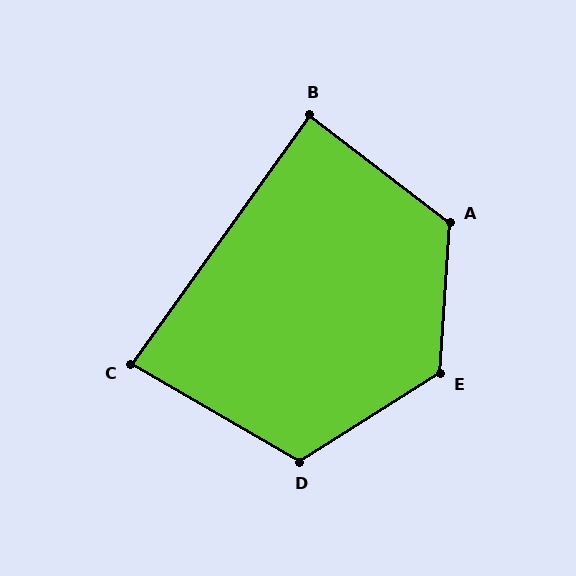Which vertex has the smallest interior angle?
C, at approximately 84 degrees.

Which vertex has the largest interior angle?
E, at approximately 126 degrees.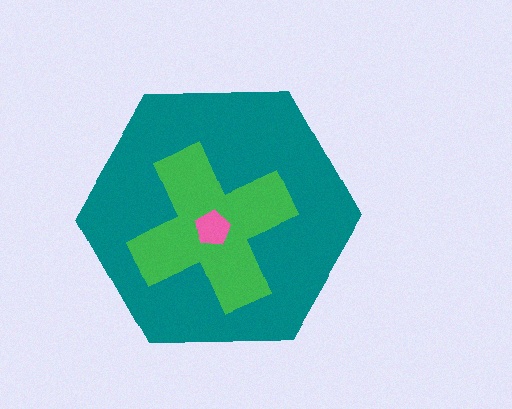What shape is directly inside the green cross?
The pink pentagon.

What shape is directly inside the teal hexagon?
The green cross.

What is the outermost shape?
The teal hexagon.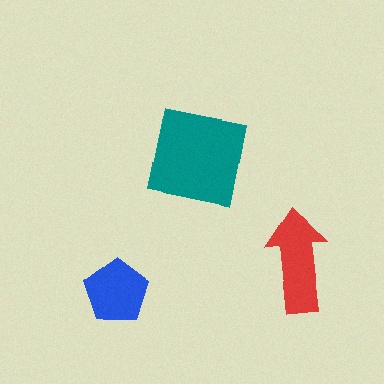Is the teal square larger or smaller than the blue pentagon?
Larger.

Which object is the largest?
The teal square.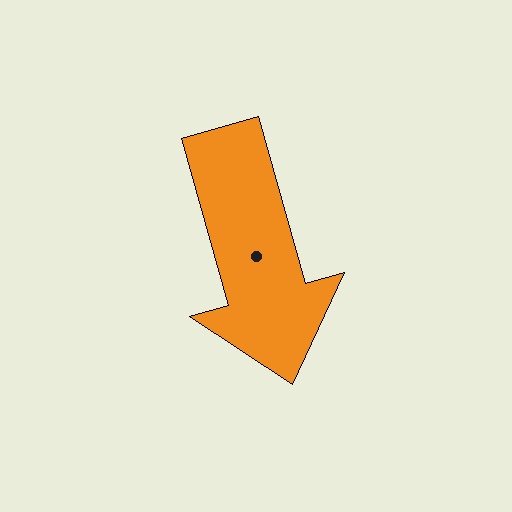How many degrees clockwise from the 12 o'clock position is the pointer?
Approximately 164 degrees.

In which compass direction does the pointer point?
South.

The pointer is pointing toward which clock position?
Roughly 5 o'clock.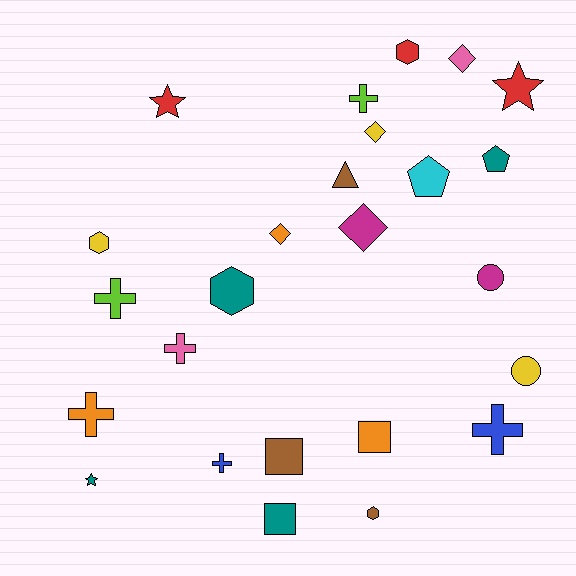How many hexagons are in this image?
There are 4 hexagons.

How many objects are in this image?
There are 25 objects.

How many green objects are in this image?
There are no green objects.